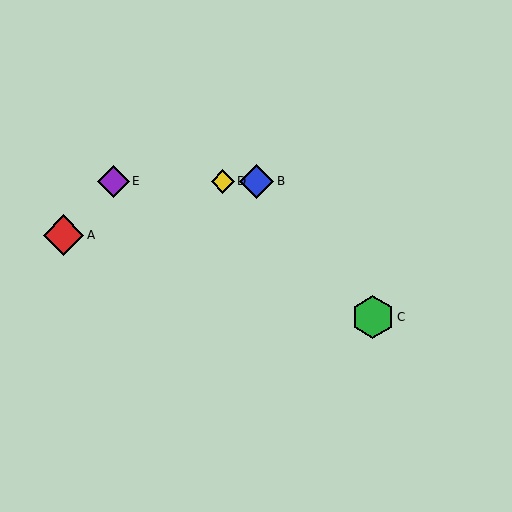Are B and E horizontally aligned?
Yes, both are at y≈181.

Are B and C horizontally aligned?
No, B is at y≈181 and C is at y≈317.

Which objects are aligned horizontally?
Objects B, D, E are aligned horizontally.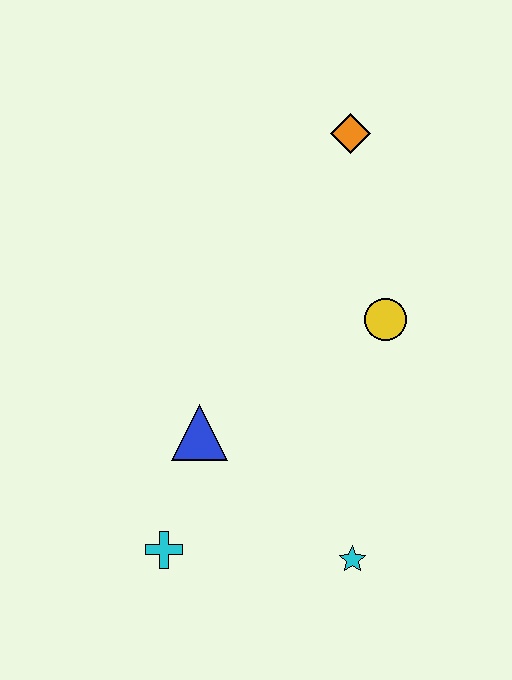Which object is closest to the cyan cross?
The blue triangle is closest to the cyan cross.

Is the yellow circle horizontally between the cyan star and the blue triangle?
No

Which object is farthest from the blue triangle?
The orange diamond is farthest from the blue triangle.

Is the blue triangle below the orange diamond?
Yes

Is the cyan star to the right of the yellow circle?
No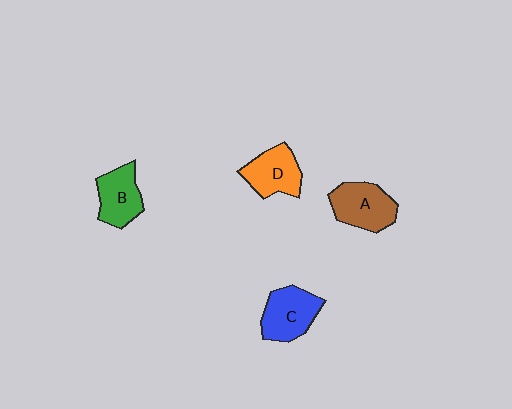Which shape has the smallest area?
Shape B (green).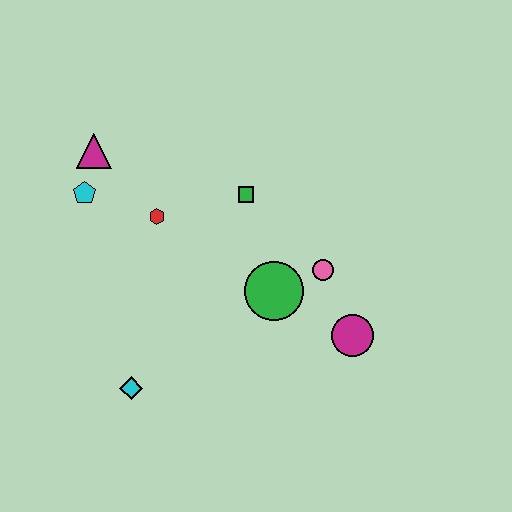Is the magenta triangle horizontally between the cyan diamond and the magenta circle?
No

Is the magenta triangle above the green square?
Yes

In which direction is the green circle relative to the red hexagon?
The green circle is to the right of the red hexagon.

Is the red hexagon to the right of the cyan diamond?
Yes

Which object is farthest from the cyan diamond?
The magenta triangle is farthest from the cyan diamond.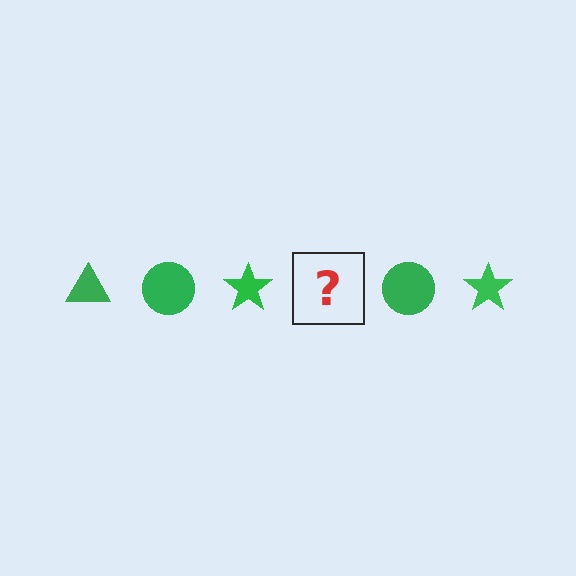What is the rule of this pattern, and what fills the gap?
The rule is that the pattern cycles through triangle, circle, star shapes in green. The gap should be filled with a green triangle.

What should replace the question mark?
The question mark should be replaced with a green triangle.